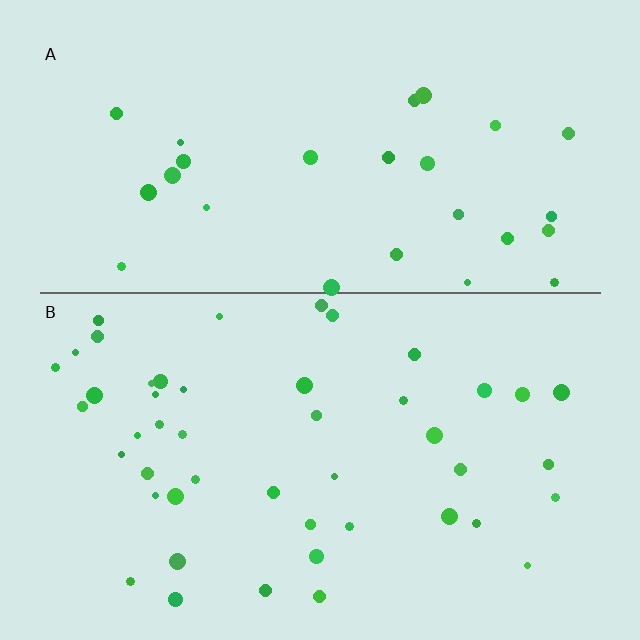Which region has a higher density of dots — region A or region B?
B (the bottom).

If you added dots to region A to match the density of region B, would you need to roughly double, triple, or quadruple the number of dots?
Approximately double.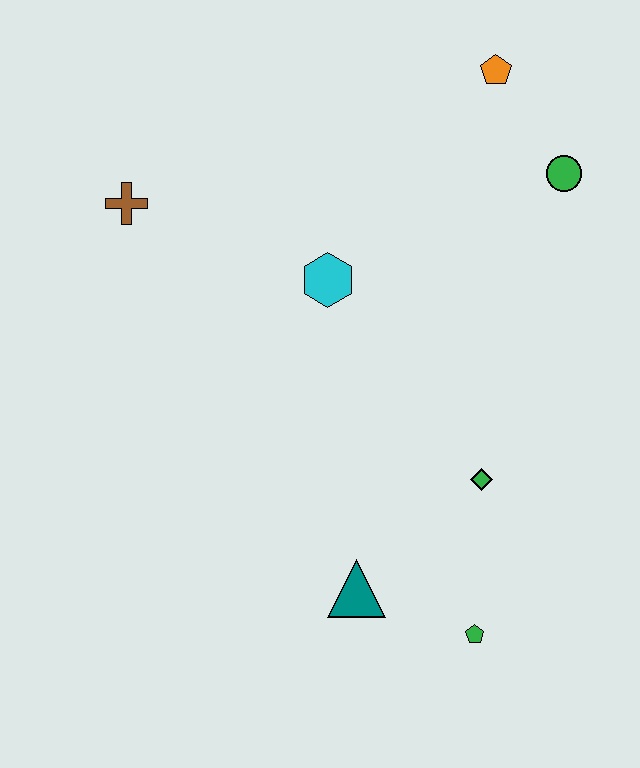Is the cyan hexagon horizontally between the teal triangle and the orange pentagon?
No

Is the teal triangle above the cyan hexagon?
No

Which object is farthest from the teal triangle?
The orange pentagon is farthest from the teal triangle.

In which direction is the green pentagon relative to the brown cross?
The green pentagon is below the brown cross.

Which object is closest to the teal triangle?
The green pentagon is closest to the teal triangle.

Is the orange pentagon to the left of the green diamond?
No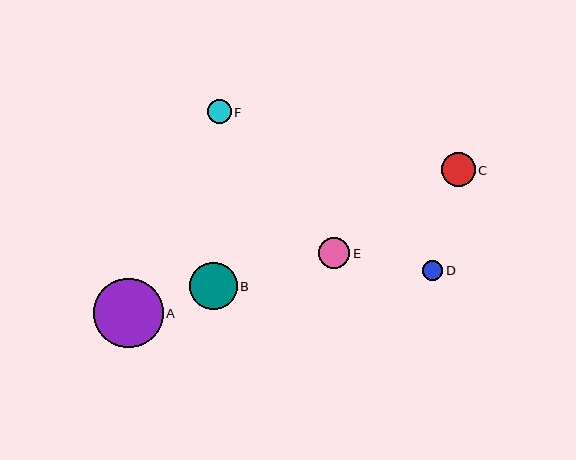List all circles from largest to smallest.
From largest to smallest: A, B, C, E, F, D.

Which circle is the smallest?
Circle D is the smallest with a size of approximately 20 pixels.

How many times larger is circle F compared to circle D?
Circle F is approximately 1.2 times the size of circle D.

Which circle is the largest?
Circle A is the largest with a size of approximately 70 pixels.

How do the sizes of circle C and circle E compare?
Circle C and circle E are approximately the same size.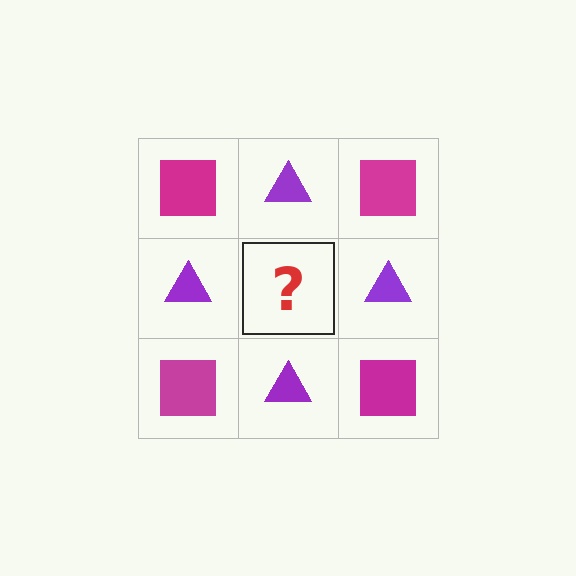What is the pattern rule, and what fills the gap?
The rule is that it alternates magenta square and purple triangle in a checkerboard pattern. The gap should be filled with a magenta square.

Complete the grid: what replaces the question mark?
The question mark should be replaced with a magenta square.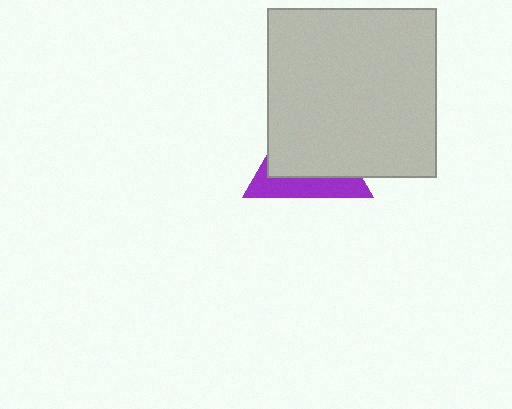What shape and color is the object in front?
The object in front is a light gray square.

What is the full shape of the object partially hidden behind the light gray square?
The partially hidden object is a purple triangle.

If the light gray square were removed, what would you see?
You would see the complete purple triangle.